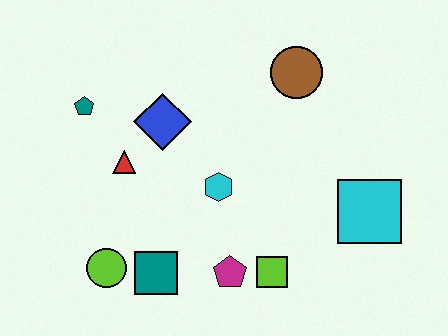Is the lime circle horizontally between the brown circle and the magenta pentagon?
No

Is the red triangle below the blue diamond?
Yes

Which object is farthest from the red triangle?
The cyan square is farthest from the red triangle.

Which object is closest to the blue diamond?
The red triangle is closest to the blue diamond.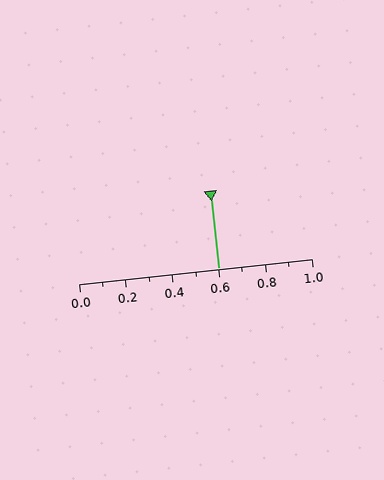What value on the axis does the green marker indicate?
The marker indicates approximately 0.6.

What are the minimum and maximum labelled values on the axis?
The axis runs from 0.0 to 1.0.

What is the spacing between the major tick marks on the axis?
The major ticks are spaced 0.2 apart.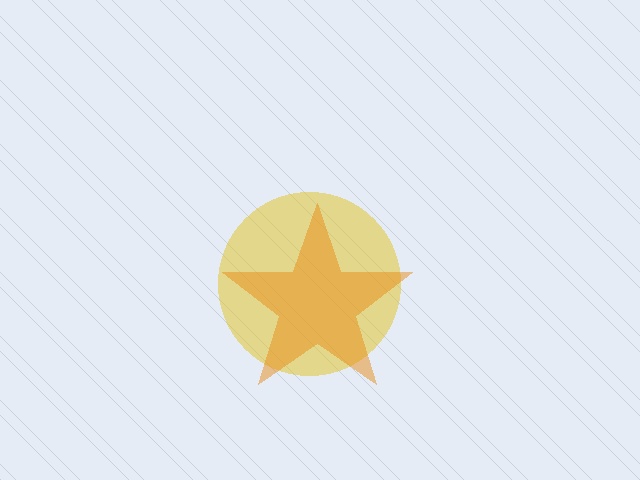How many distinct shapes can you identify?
There are 2 distinct shapes: a yellow circle, an orange star.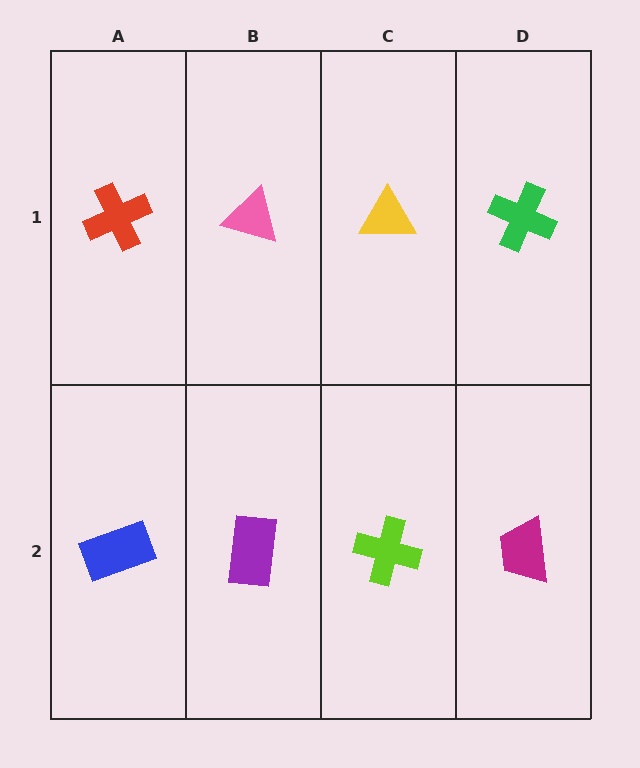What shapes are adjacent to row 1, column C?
A lime cross (row 2, column C), a pink triangle (row 1, column B), a green cross (row 1, column D).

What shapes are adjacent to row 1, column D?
A magenta trapezoid (row 2, column D), a yellow triangle (row 1, column C).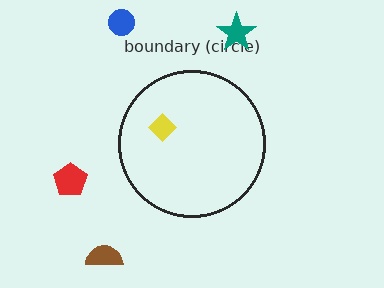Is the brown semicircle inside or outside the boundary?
Outside.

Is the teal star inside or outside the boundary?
Outside.